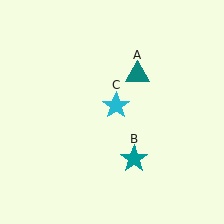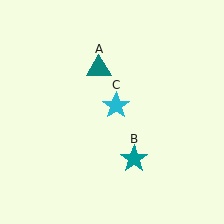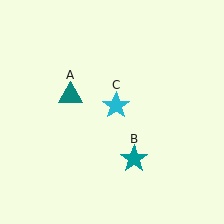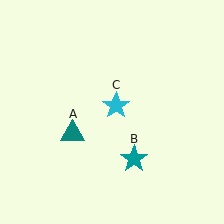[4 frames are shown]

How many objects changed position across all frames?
1 object changed position: teal triangle (object A).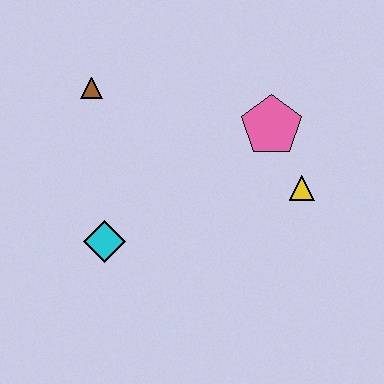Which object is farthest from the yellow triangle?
The brown triangle is farthest from the yellow triangle.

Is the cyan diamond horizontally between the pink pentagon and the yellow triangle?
No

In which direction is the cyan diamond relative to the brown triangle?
The cyan diamond is below the brown triangle.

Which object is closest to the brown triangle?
The cyan diamond is closest to the brown triangle.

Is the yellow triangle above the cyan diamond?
Yes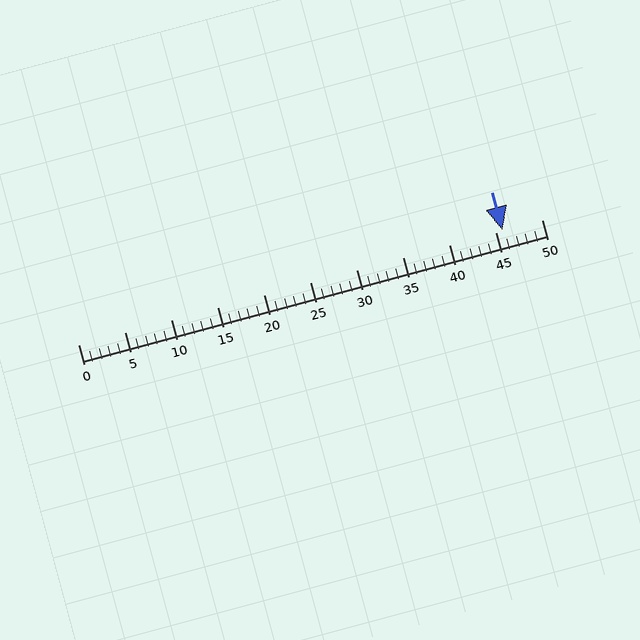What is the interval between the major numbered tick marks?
The major tick marks are spaced 5 units apart.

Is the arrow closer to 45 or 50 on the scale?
The arrow is closer to 45.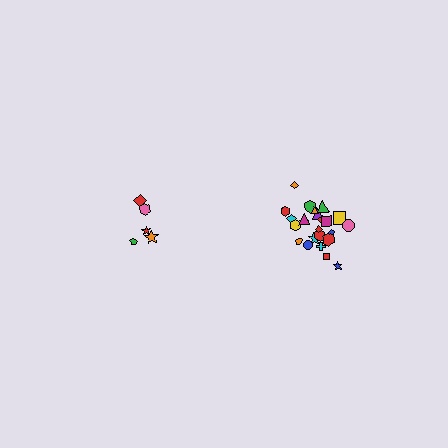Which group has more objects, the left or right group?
The right group.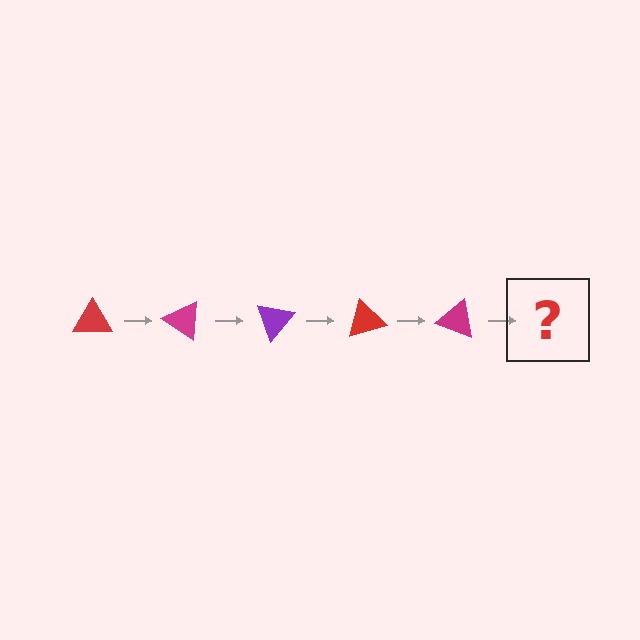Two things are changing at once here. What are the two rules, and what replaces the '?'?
The two rules are that it rotates 35 degrees each step and the color cycles through red, magenta, and purple. The '?' should be a purple triangle, rotated 175 degrees from the start.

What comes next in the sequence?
The next element should be a purple triangle, rotated 175 degrees from the start.